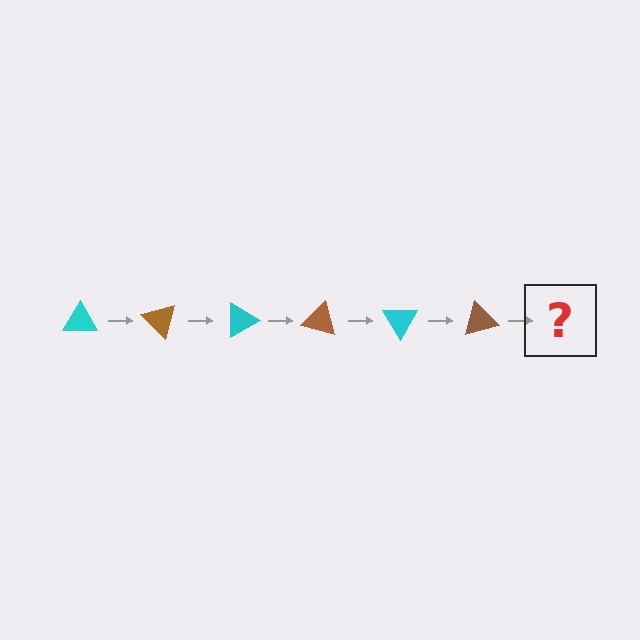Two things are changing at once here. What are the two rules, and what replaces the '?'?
The two rules are that it rotates 45 degrees each step and the color cycles through cyan and brown. The '?' should be a cyan triangle, rotated 270 degrees from the start.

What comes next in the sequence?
The next element should be a cyan triangle, rotated 270 degrees from the start.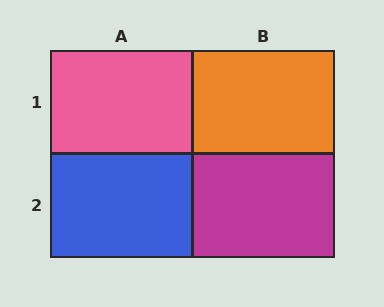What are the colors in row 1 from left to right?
Pink, orange.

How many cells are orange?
1 cell is orange.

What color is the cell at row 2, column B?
Magenta.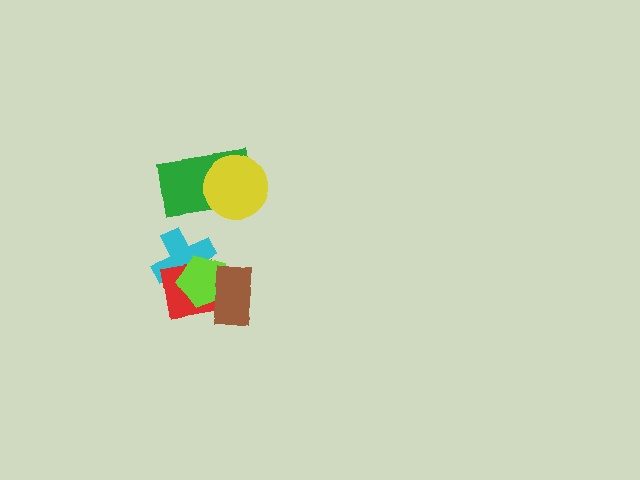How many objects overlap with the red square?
3 objects overlap with the red square.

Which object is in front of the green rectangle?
The yellow circle is in front of the green rectangle.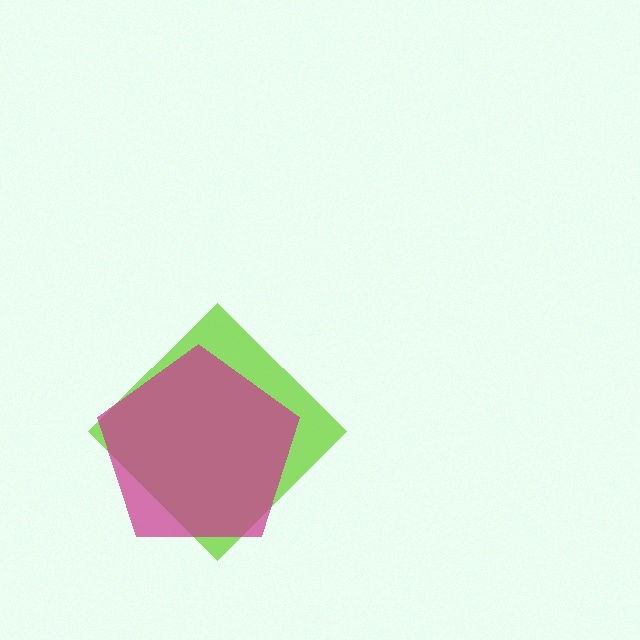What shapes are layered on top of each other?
The layered shapes are: a lime diamond, a magenta pentagon.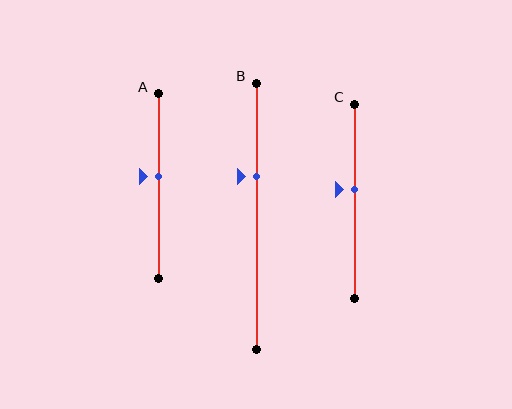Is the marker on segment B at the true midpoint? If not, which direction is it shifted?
No, the marker on segment B is shifted upward by about 15% of the segment length.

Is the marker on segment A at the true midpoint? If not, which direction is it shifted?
No, the marker on segment A is shifted upward by about 5% of the segment length.